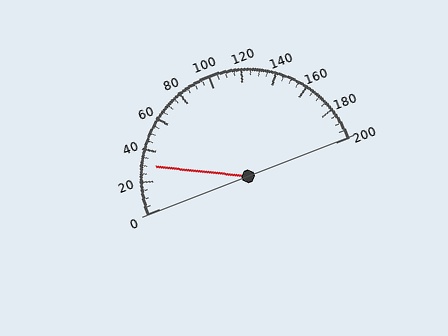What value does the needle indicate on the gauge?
The needle indicates approximately 30.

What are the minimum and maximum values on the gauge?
The gauge ranges from 0 to 200.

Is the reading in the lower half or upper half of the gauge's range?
The reading is in the lower half of the range (0 to 200).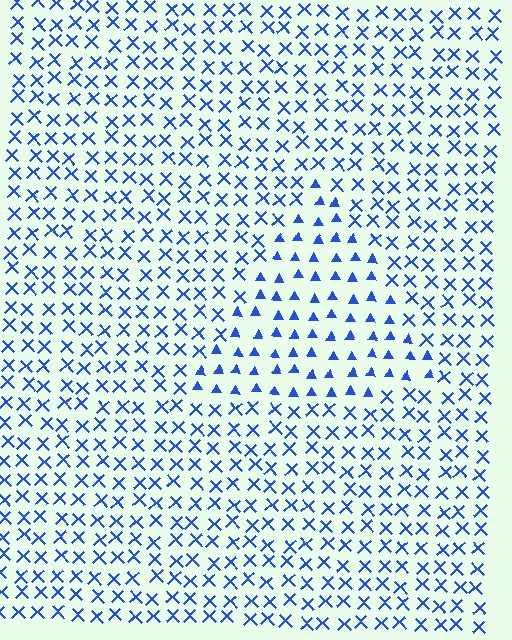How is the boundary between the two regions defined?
The boundary is defined by a change in element shape: triangles inside vs. X marks outside. All elements share the same color and spacing.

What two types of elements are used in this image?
The image uses triangles inside the triangle region and X marks outside it.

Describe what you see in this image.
The image is filled with small blue elements arranged in a uniform grid. A triangle-shaped region contains triangles, while the surrounding area contains X marks. The boundary is defined purely by the change in element shape.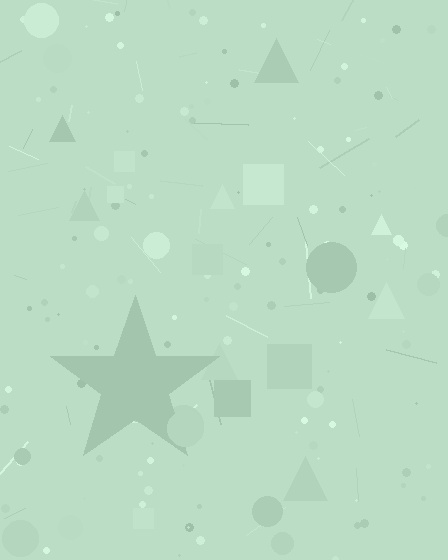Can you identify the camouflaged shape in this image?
The camouflaged shape is a star.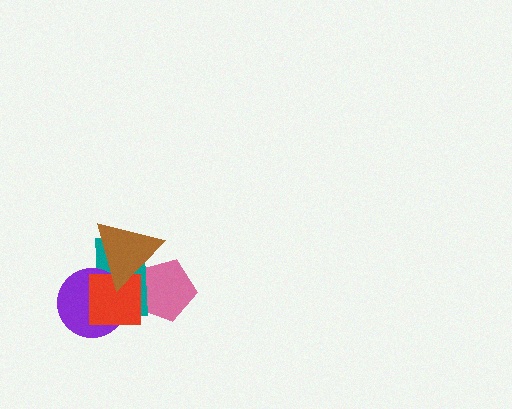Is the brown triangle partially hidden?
No, no other shape covers it.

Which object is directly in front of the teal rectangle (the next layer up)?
The purple circle is directly in front of the teal rectangle.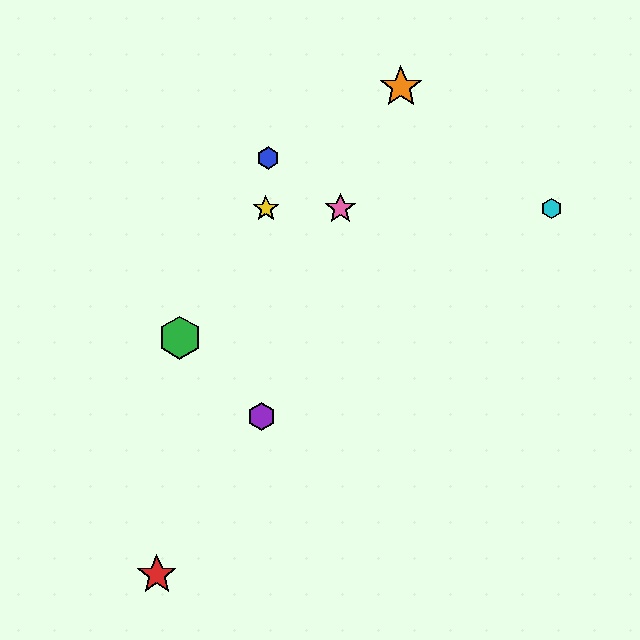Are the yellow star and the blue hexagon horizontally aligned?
No, the yellow star is at y≈209 and the blue hexagon is at y≈158.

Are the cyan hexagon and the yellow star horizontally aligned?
Yes, both are at y≈209.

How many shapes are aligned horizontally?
3 shapes (the yellow star, the cyan hexagon, the pink star) are aligned horizontally.